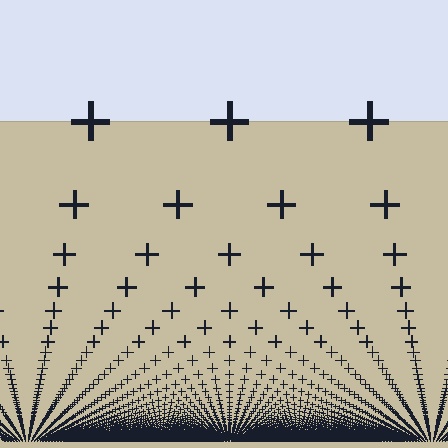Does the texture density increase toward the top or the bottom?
Density increases toward the bottom.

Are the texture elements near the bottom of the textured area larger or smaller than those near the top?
Smaller. The gradient is inverted — elements near the bottom are smaller and denser.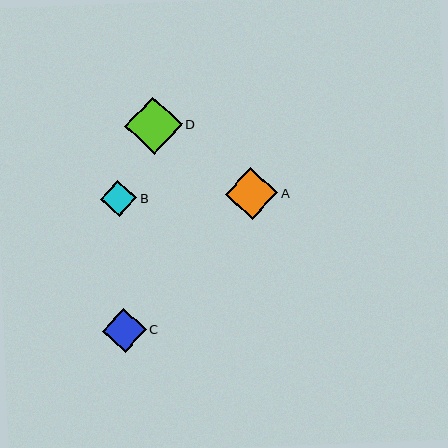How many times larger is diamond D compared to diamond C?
Diamond D is approximately 1.3 times the size of diamond C.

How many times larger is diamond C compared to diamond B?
Diamond C is approximately 1.2 times the size of diamond B.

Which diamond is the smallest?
Diamond B is the smallest with a size of approximately 36 pixels.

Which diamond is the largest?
Diamond D is the largest with a size of approximately 57 pixels.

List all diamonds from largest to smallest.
From largest to smallest: D, A, C, B.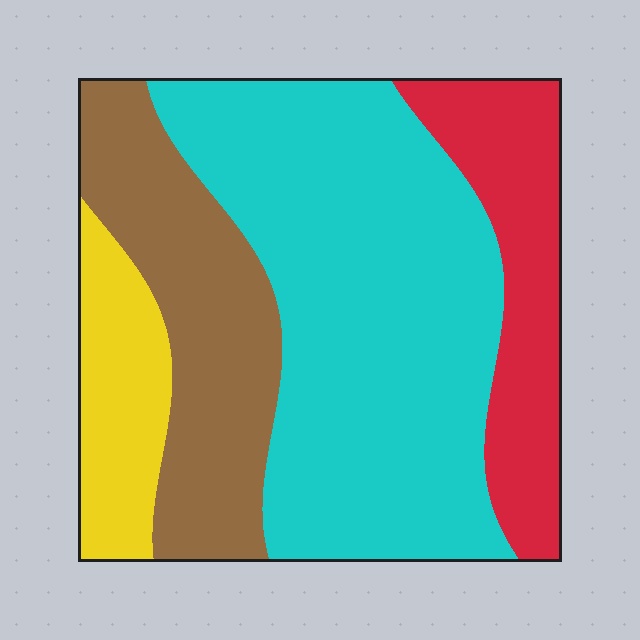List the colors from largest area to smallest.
From largest to smallest: cyan, brown, red, yellow.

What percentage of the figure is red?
Red takes up about one sixth (1/6) of the figure.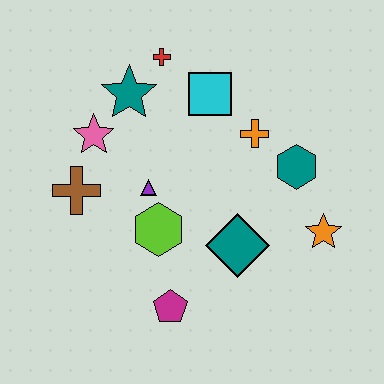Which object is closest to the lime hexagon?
The purple triangle is closest to the lime hexagon.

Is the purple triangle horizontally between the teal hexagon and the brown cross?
Yes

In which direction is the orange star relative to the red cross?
The orange star is below the red cross.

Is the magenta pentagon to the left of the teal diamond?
Yes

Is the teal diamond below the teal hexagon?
Yes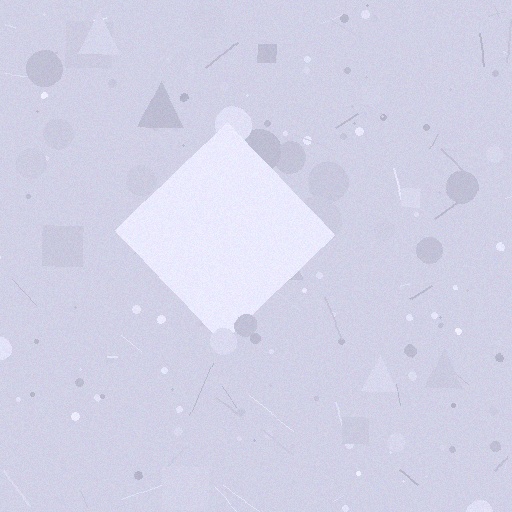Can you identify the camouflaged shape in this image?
The camouflaged shape is a diamond.